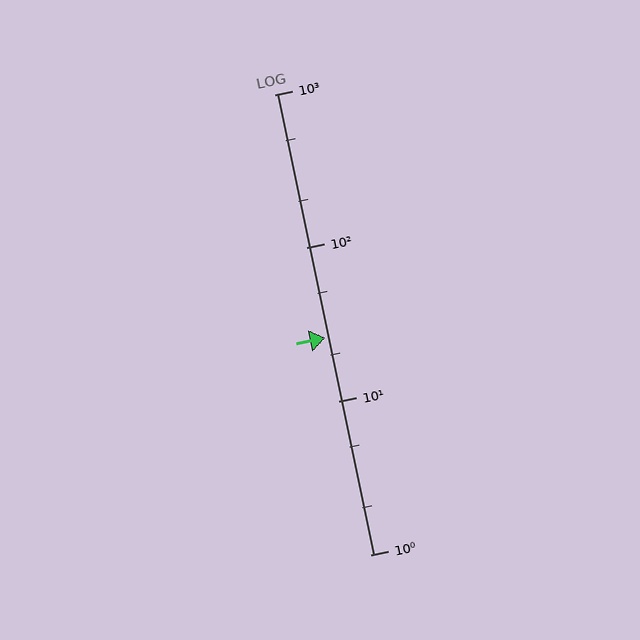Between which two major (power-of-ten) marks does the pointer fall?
The pointer is between 10 and 100.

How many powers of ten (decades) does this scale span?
The scale spans 3 decades, from 1 to 1000.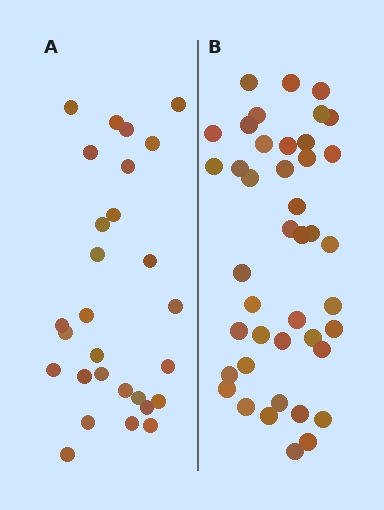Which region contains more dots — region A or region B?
Region B (the right region) has more dots.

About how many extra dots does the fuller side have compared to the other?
Region B has approximately 15 more dots than region A.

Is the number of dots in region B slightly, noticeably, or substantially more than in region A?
Region B has substantially more. The ratio is roughly 1.5 to 1.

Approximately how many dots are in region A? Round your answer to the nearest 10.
About 30 dots. (The exact count is 28, which rounds to 30.)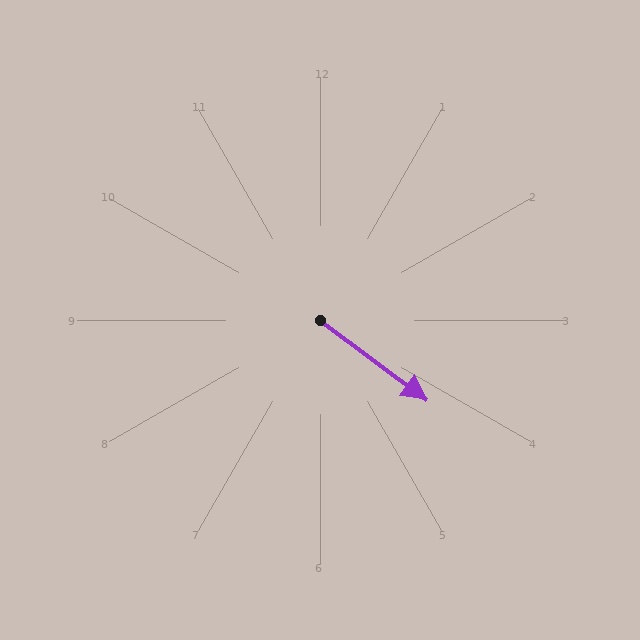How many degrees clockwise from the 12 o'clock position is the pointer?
Approximately 127 degrees.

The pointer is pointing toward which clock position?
Roughly 4 o'clock.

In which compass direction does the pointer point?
Southeast.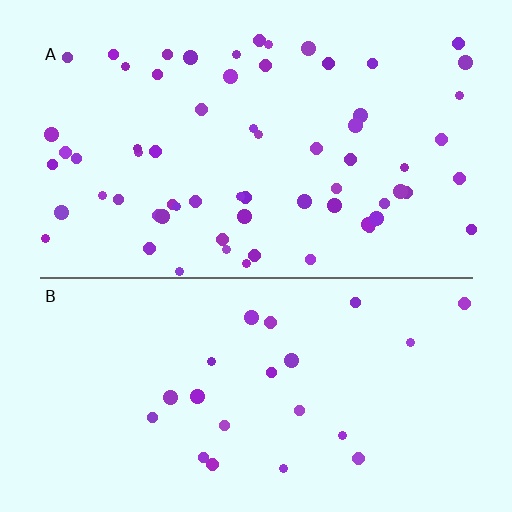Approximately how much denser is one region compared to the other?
Approximately 2.9× — region A over region B.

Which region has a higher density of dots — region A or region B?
A (the top).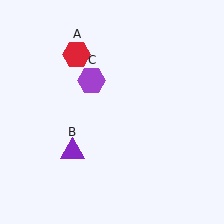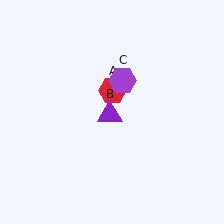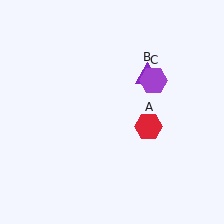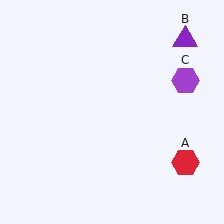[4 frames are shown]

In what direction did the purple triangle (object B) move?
The purple triangle (object B) moved up and to the right.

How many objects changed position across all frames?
3 objects changed position: red hexagon (object A), purple triangle (object B), purple hexagon (object C).